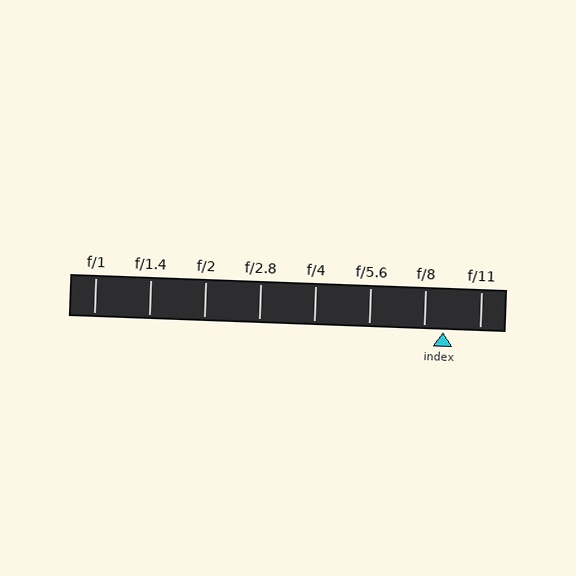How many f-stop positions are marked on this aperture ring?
There are 8 f-stop positions marked.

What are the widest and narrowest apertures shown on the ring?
The widest aperture shown is f/1 and the narrowest is f/11.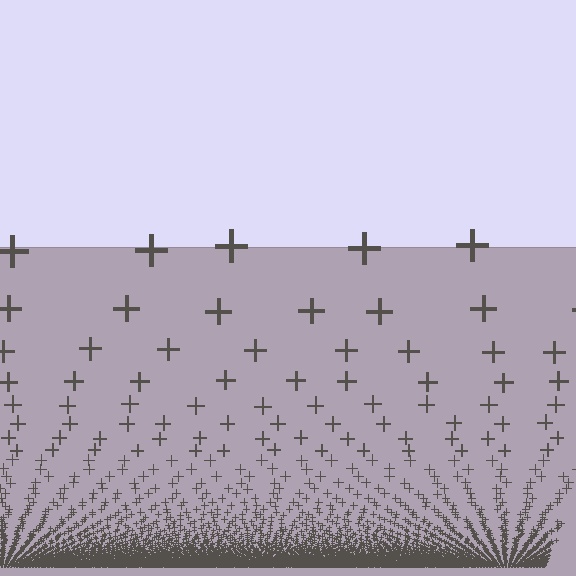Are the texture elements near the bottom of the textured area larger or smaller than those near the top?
Smaller. The gradient is inverted — elements near the bottom are smaller and denser.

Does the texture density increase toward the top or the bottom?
Density increases toward the bottom.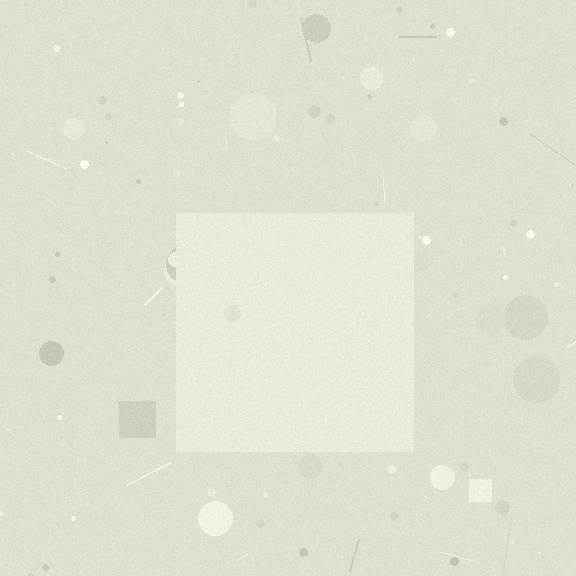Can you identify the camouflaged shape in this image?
The camouflaged shape is a square.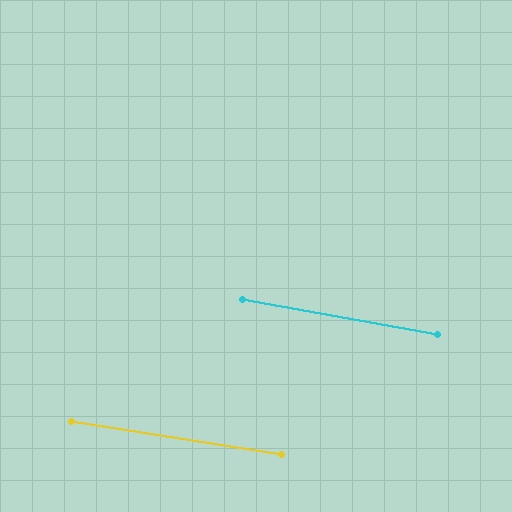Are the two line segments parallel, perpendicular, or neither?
Parallel — their directions differ by only 1.4°.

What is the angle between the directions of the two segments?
Approximately 1 degree.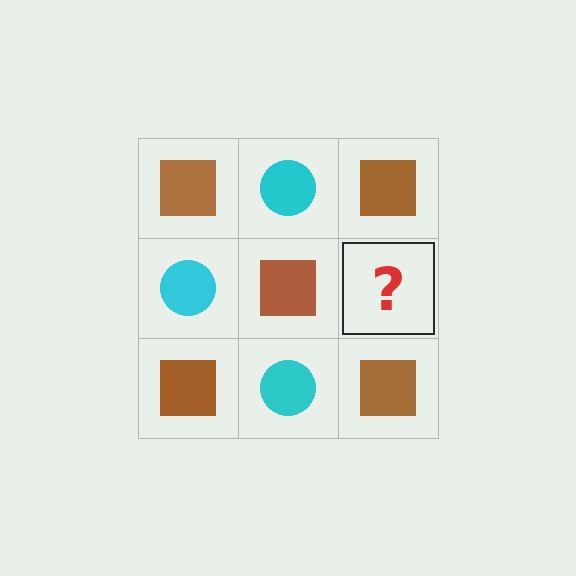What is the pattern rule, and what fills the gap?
The rule is that it alternates brown square and cyan circle in a checkerboard pattern. The gap should be filled with a cyan circle.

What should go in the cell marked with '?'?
The missing cell should contain a cyan circle.